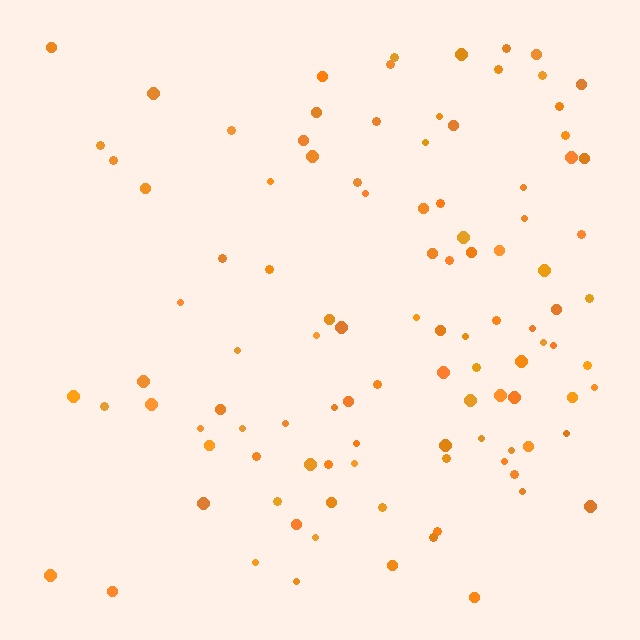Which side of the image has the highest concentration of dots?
The right.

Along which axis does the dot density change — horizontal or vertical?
Horizontal.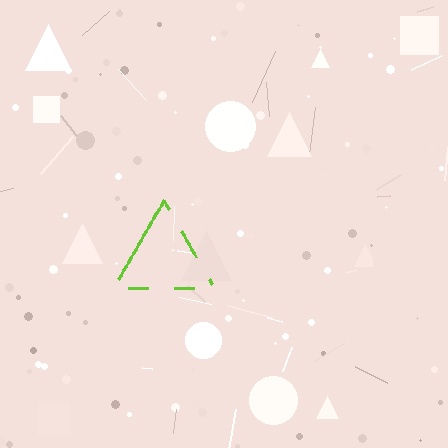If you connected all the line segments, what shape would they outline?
They would outline a triangle.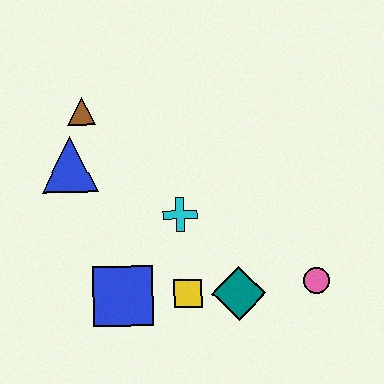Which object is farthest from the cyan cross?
The pink circle is farthest from the cyan cross.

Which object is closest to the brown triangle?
The blue triangle is closest to the brown triangle.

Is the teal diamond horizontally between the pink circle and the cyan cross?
Yes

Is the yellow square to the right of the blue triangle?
Yes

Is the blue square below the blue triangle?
Yes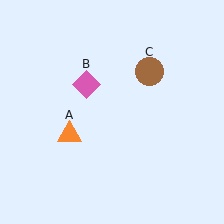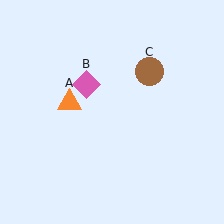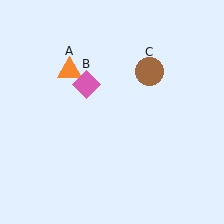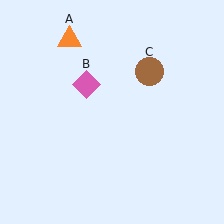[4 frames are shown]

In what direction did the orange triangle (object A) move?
The orange triangle (object A) moved up.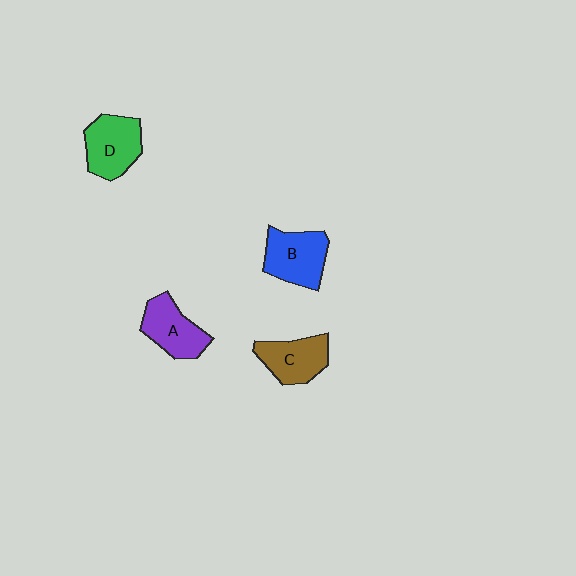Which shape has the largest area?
Shape B (blue).